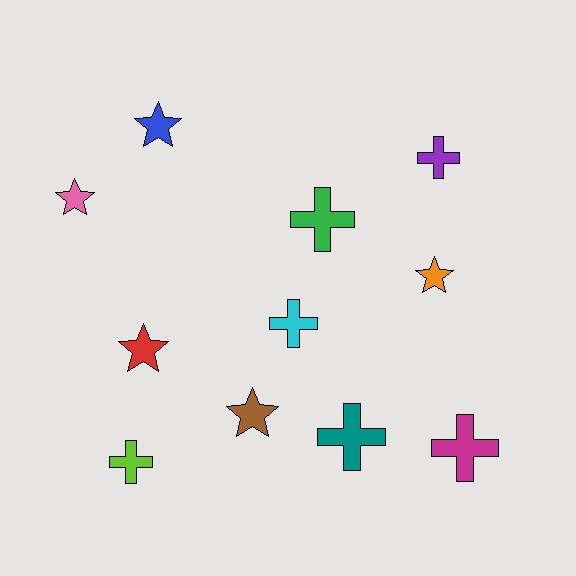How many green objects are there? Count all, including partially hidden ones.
There is 1 green object.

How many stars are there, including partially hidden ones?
There are 5 stars.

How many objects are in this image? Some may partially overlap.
There are 11 objects.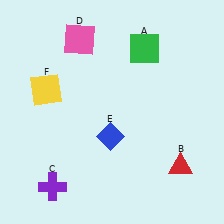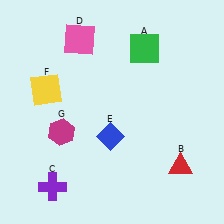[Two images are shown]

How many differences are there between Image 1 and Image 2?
There is 1 difference between the two images.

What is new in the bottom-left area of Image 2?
A magenta hexagon (G) was added in the bottom-left area of Image 2.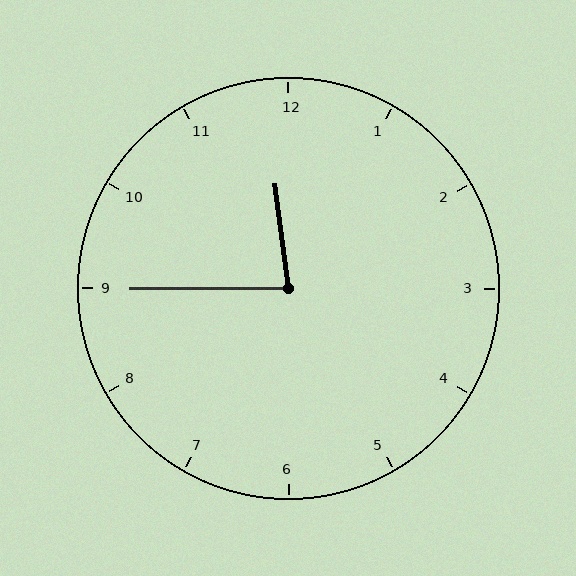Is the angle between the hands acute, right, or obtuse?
It is acute.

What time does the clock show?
11:45.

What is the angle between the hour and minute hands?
Approximately 82 degrees.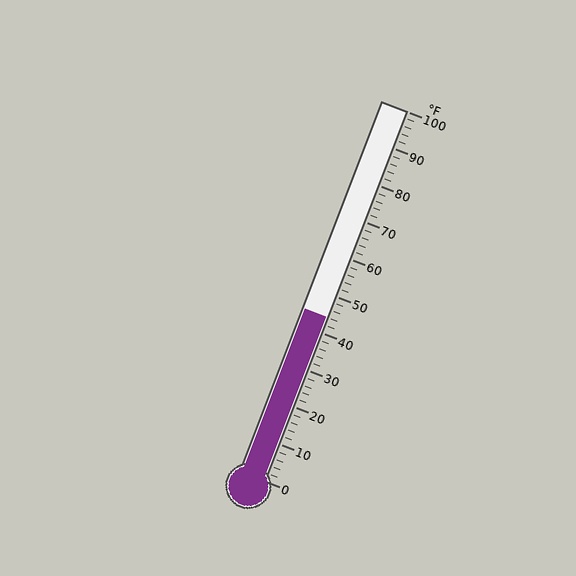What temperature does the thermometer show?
The thermometer shows approximately 44°F.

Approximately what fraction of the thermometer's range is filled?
The thermometer is filled to approximately 45% of its range.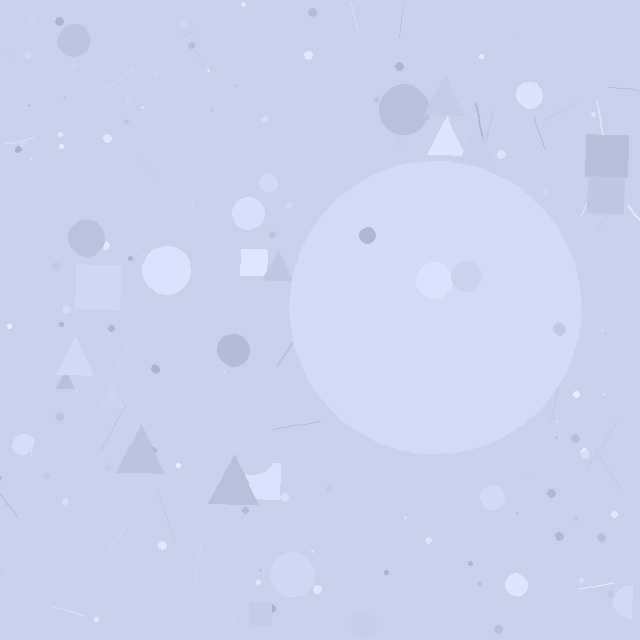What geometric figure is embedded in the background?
A circle is embedded in the background.